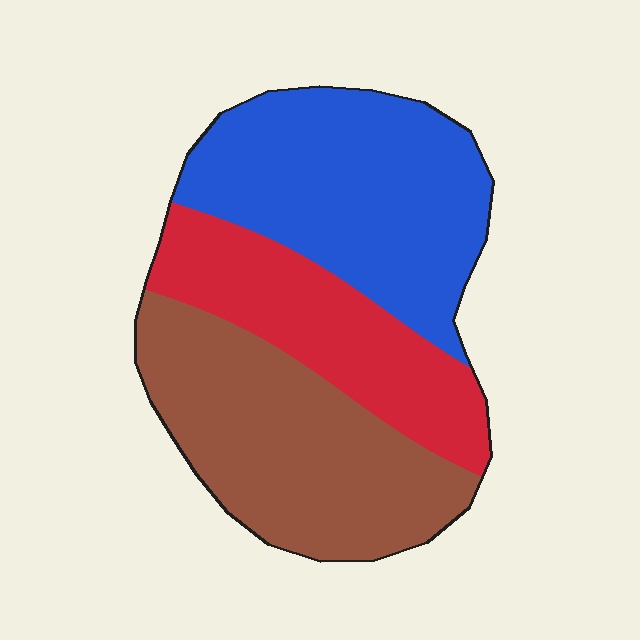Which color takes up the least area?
Red, at roughly 25%.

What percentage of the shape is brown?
Brown covers 37% of the shape.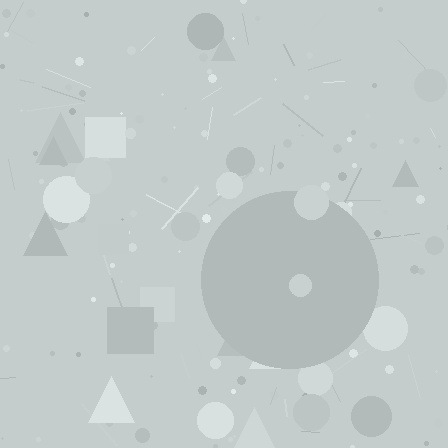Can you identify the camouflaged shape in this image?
The camouflaged shape is a circle.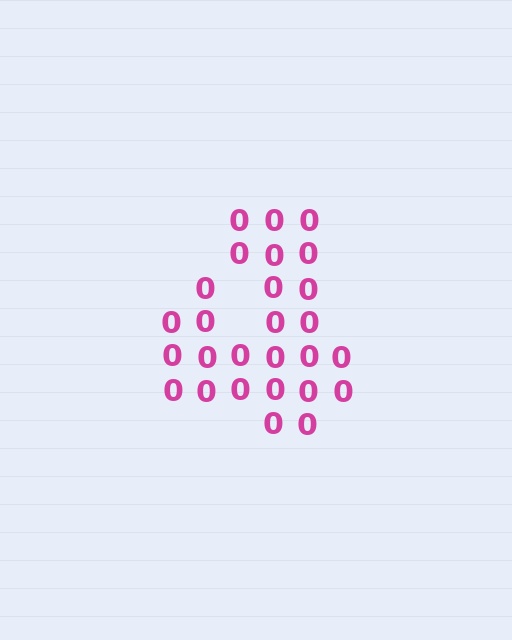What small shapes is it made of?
It is made of small digit 0's.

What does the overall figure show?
The overall figure shows the digit 4.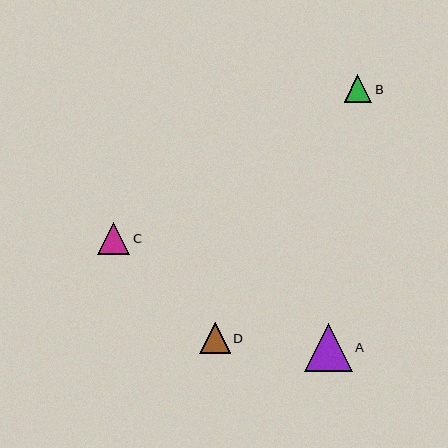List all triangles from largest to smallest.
From largest to smallest: A, C, D, B.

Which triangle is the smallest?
Triangle B is the smallest with a size of approximately 28 pixels.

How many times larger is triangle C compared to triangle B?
Triangle C is approximately 1.2 times the size of triangle B.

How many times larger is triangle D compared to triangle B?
Triangle D is approximately 1.1 times the size of triangle B.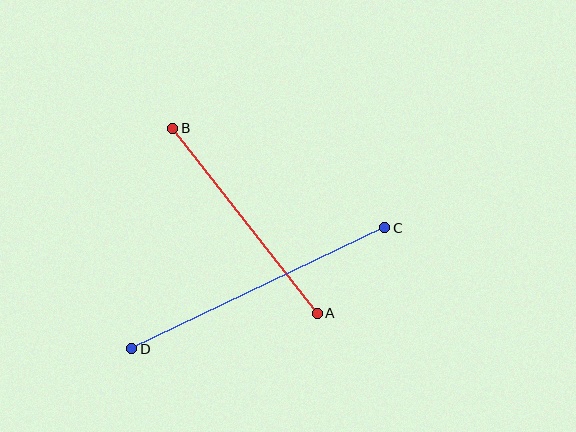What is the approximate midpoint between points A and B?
The midpoint is at approximately (245, 221) pixels.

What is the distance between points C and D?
The distance is approximately 280 pixels.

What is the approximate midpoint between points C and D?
The midpoint is at approximately (258, 288) pixels.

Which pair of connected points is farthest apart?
Points C and D are farthest apart.